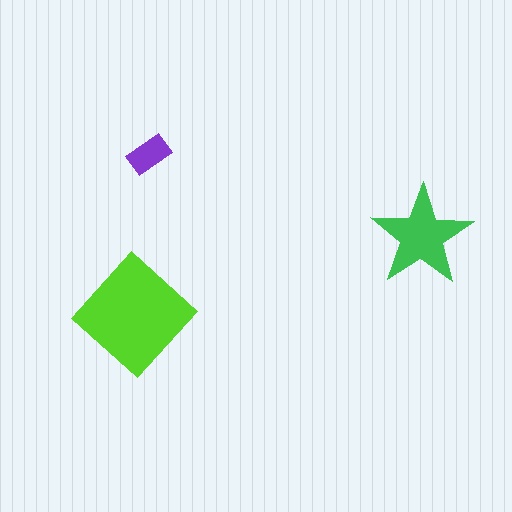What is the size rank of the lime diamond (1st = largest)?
1st.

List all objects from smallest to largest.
The purple rectangle, the green star, the lime diamond.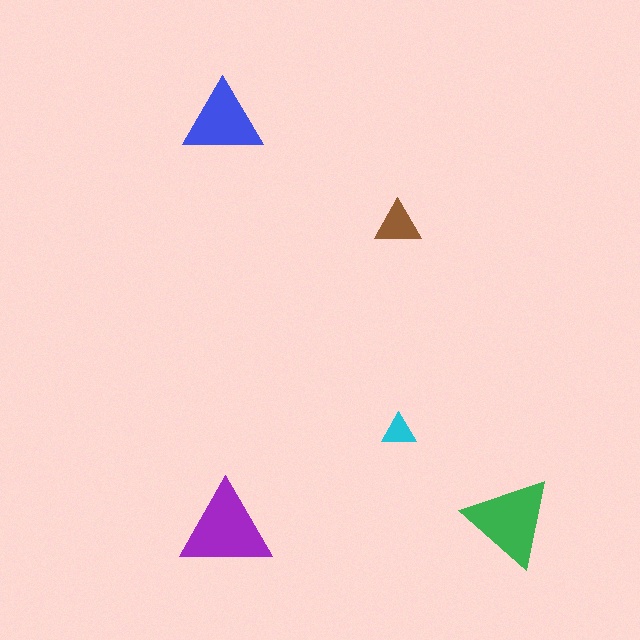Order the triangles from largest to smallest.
the purple one, the green one, the blue one, the brown one, the cyan one.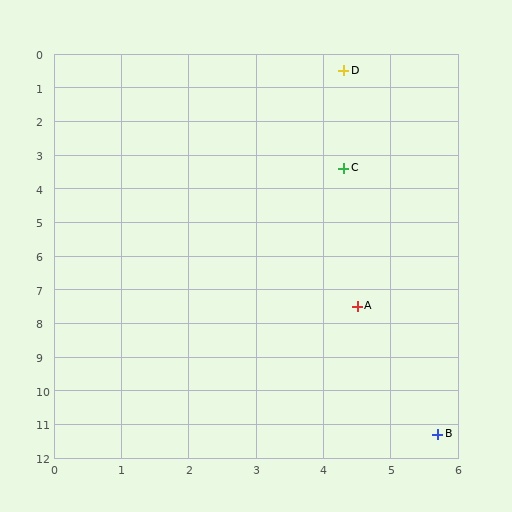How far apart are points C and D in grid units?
Points C and D are about 2.9 grid units apart.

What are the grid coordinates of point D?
Point D is at approximately (4.3, 0.5).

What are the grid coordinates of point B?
Point B is at approximately (5.7, 11.3).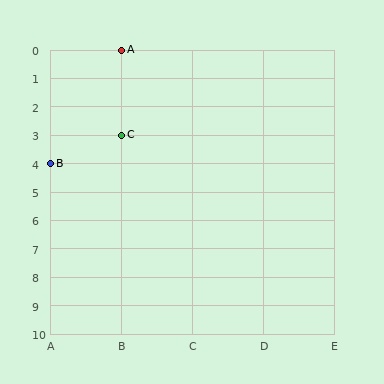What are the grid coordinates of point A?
Point A is at grid coordinates (B, 0).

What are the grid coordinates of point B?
Point B is at grid coordinates (A, 4).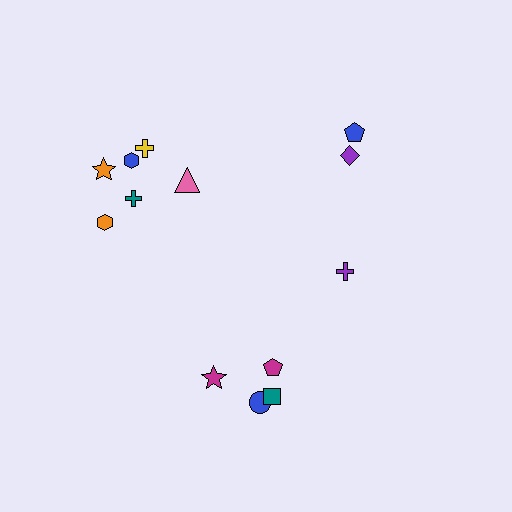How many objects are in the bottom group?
There are 4 objects.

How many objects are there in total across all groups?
There are 13 objects.